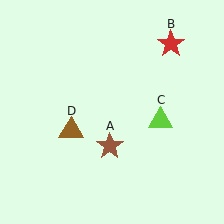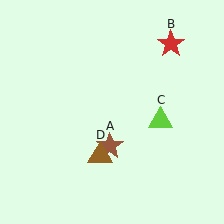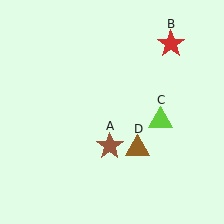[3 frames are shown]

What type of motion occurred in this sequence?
The brown triangle (object D) rotated counterclockwise around the center of the scene.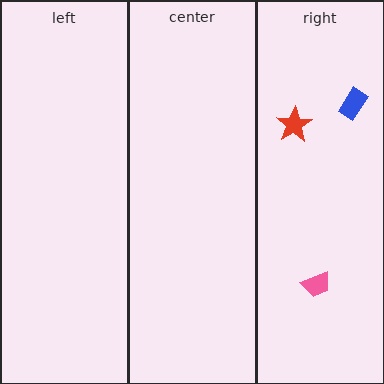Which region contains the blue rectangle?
The right region.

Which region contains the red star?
The right region.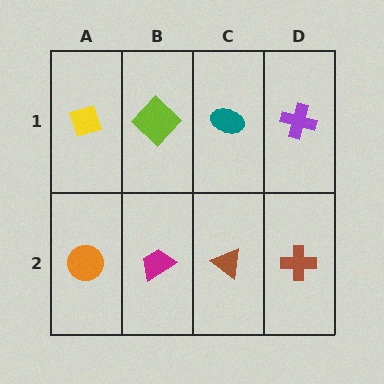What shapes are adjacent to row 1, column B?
A magenta trapezoid (row 2, column B), a yellow diamond (row 1, column A), a teal ellipse (row 1, column C).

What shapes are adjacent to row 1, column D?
A brown cross (row 2, column D), a teal ellipse (row 1, column C).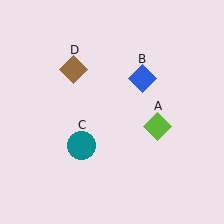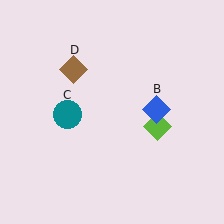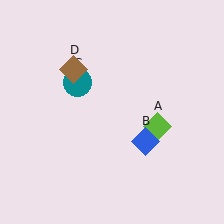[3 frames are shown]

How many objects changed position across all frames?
2 objects changed position: blue diamond (object B), teal circle (object C).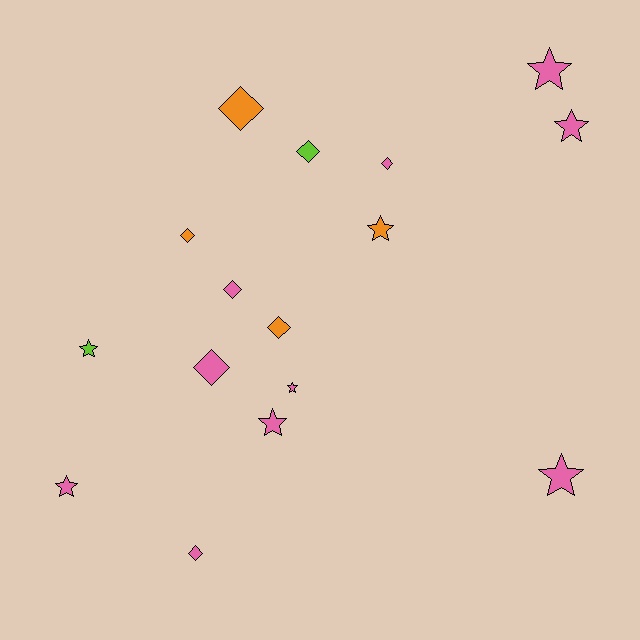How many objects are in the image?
There are 16 objects.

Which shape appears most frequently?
Star, with 8 objects.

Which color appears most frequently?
Pink, with 10 objects.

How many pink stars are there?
There are 6 pink stars.